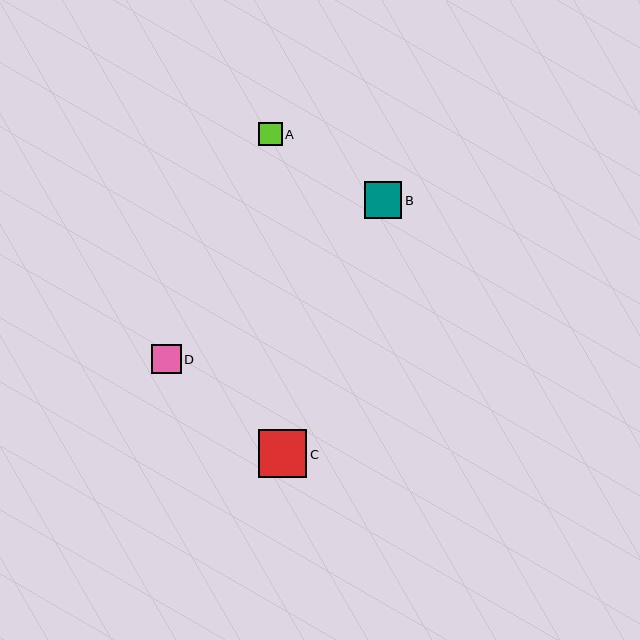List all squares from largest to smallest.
From largest to smallest: C, B, D, A.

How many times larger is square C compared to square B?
Square C is approximately 1.3 times the size of square B.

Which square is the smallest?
Square A is the smallest with a size of approximately 23 pixels.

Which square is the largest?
Square C is the largest with a size of approximately 48 pixels.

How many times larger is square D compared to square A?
Square D is approximately 1.3 times the size of square A.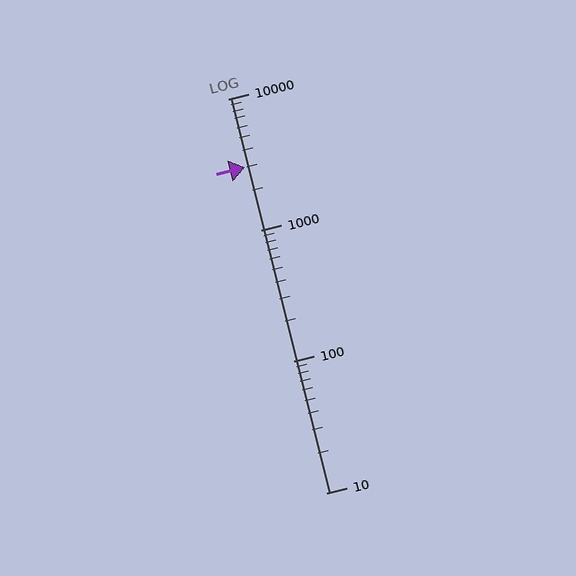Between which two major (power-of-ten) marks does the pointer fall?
The pointer is between 1000 and 10000.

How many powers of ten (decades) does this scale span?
The scale spans 3 decades, from 10 to 10000.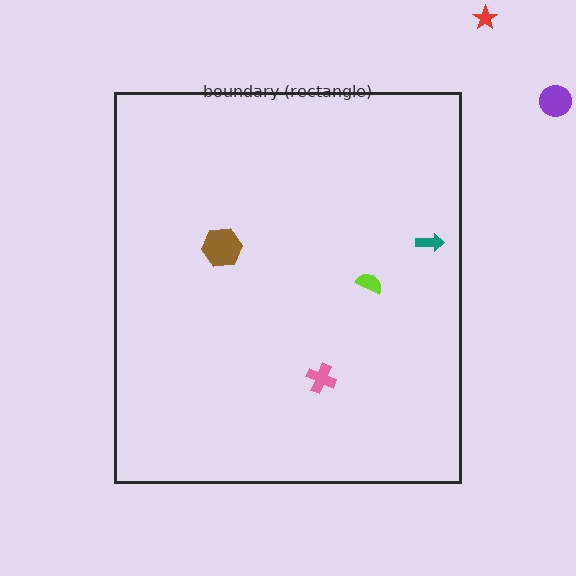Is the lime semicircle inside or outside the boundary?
Inside.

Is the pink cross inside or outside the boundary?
Inside.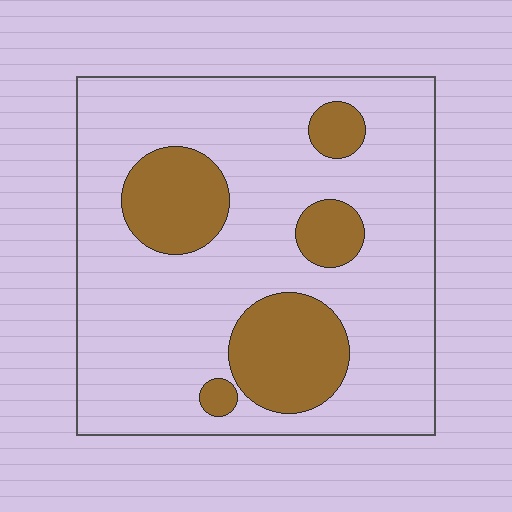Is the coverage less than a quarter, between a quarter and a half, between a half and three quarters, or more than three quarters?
Less than a quarter.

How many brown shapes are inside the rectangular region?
5.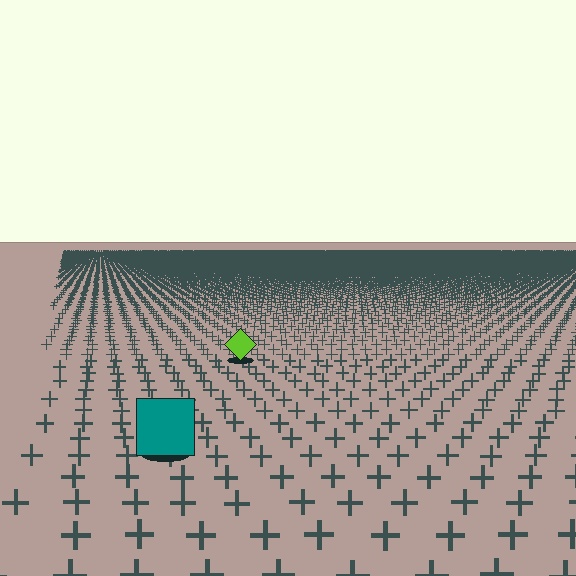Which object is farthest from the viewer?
The lime diamond is farthest from the viewer. It appears smaller and the ground texture around it is denser.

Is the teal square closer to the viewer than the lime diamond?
Yes. The teal square is closer — you can tell from the texture gradient: the ground texture is coarser near it.